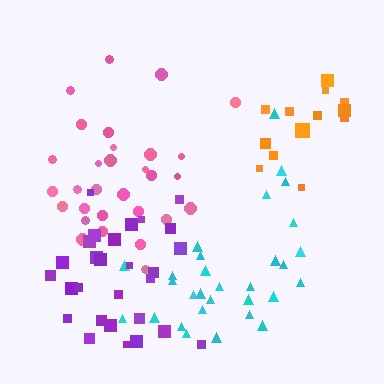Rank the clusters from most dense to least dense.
purple, pink, cyan, orange.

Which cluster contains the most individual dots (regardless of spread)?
Pink (31).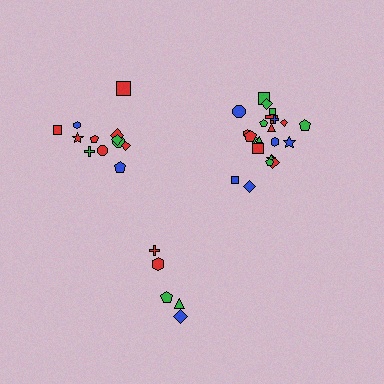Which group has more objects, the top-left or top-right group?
The top-right group.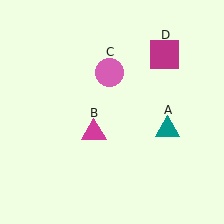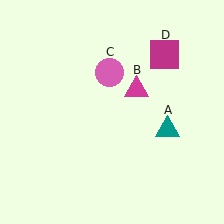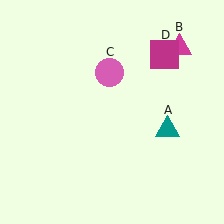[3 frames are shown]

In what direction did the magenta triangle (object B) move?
The magenta triangle (object B) moved up and to the right.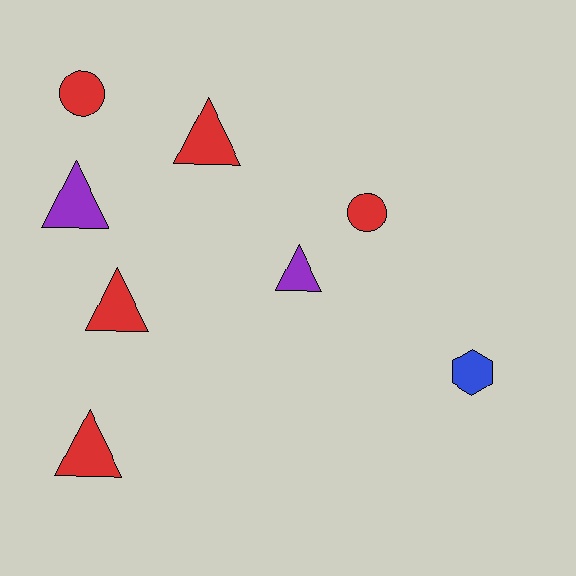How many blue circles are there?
There are no blue circles.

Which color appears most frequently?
Red, with 5 objects.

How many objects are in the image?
There are 8 objects.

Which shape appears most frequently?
Triangle, with 5 objects.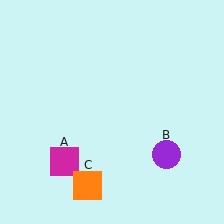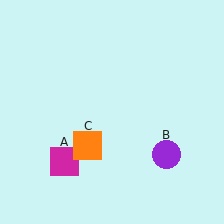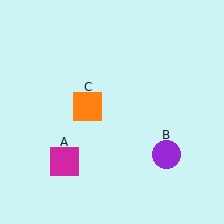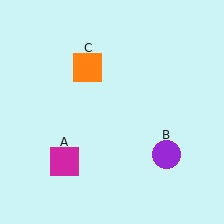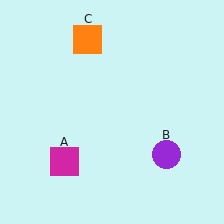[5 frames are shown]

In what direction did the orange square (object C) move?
The orange square (object C) moved up.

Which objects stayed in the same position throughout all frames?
Magenta square (object A) and purple circle (object B) remained stationary.